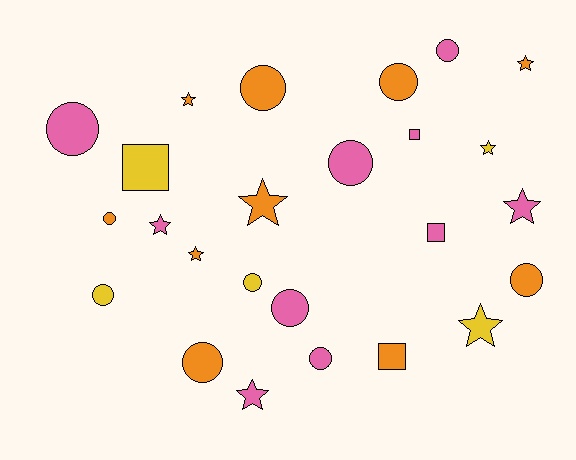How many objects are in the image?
There are 25 objects.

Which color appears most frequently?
Pink, with 10 objects.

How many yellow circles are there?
There are 2 yellow circles.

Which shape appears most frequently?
Circle, with 12 objects.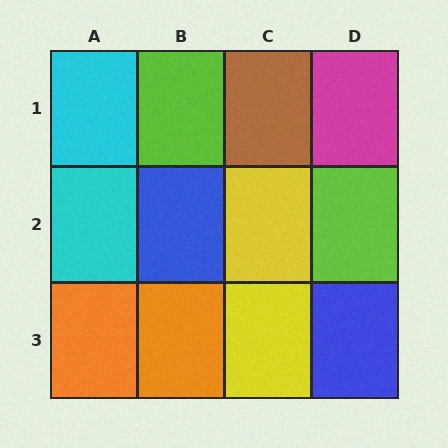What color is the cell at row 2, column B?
Blue.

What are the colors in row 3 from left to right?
Orange, orange, yellow, blue.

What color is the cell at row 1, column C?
Brown.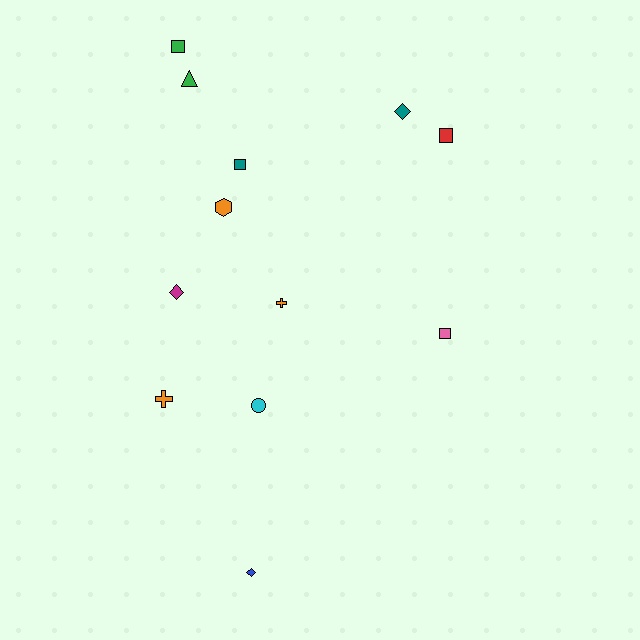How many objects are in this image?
There are 12 objects.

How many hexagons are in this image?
There is 1 hexagon.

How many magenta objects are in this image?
There is 1 magenta object.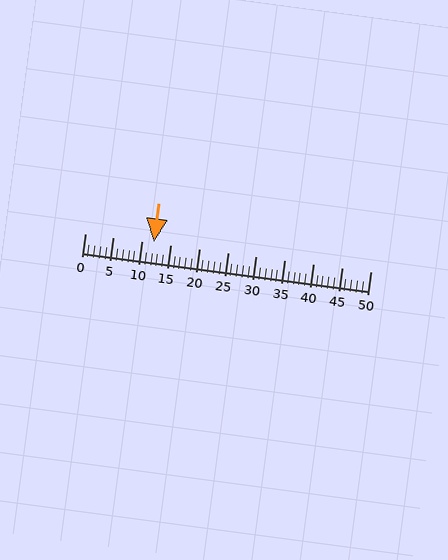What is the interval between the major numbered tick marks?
The major tick marks are spaced 5 units apart.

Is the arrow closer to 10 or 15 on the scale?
The arrow is closer to 10.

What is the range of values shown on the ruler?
The ruler shows values from 0 to 50.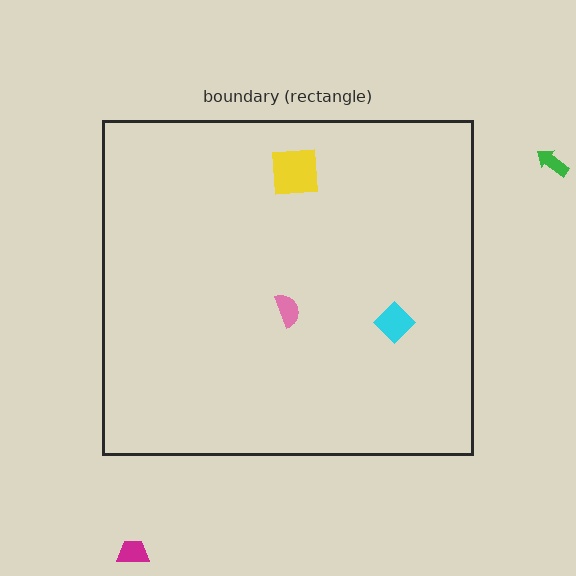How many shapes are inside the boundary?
3 inside, 2 outside.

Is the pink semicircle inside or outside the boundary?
Inside.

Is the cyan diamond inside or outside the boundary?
Inside.